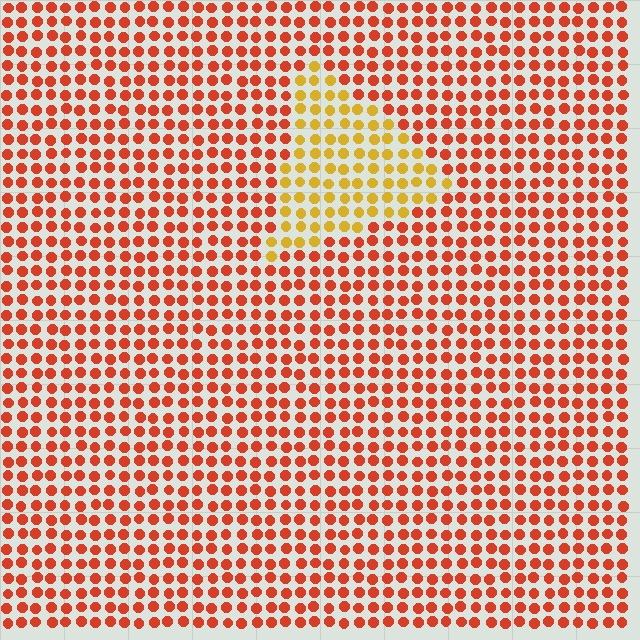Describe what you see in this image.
The image is filled with small red elements in a uniform arrangement. A triangle-shaped region is visible where the elements are tinted to a slightly different hue, forming a subtle color boundary.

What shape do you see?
I see a triangle.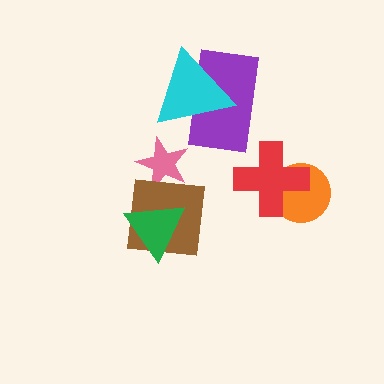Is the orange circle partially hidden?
Yes, it is partially covered by another shape.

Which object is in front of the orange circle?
The red cross is in front of the orange circle.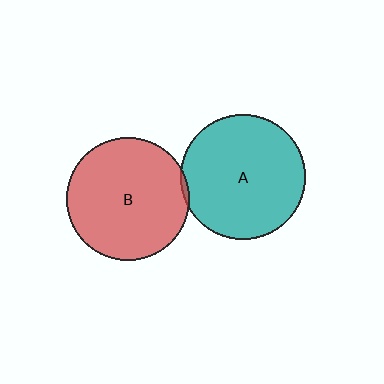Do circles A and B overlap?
Yes.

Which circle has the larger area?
Circle A (teal).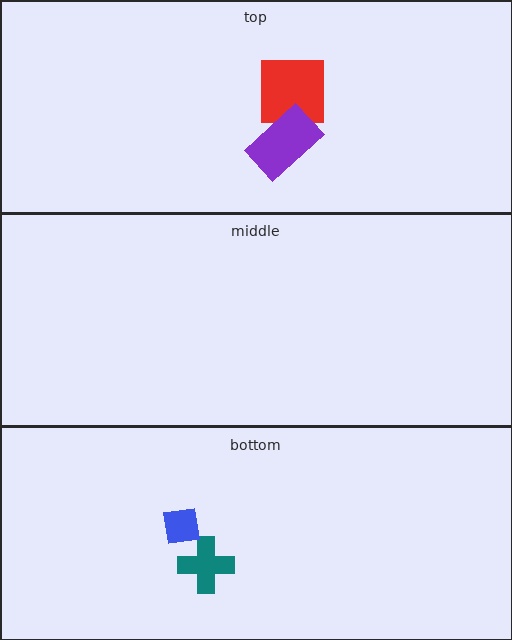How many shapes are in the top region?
2.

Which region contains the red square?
The top region.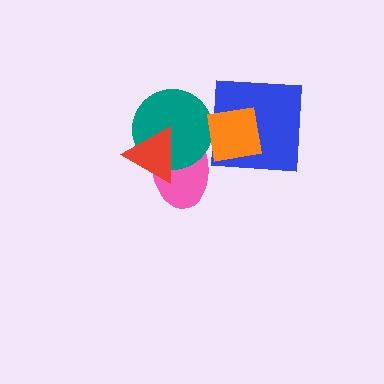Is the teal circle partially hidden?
Yes, it is partially covered by another shape.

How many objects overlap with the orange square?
3 objects overlap with the orange square.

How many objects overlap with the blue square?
1 object overlaps with the blue square.